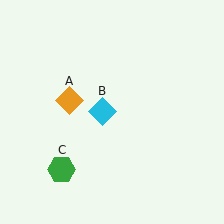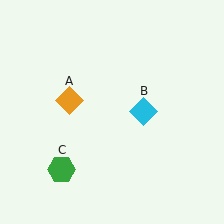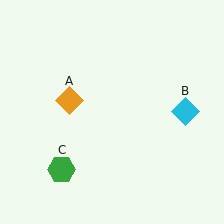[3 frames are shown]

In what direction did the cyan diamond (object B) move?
The cyan diamond (object B) moved right.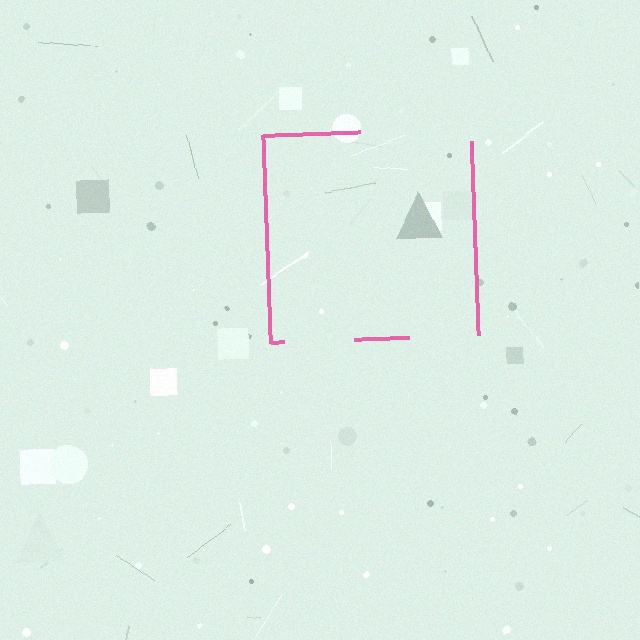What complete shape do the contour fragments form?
The contour fragments form a square.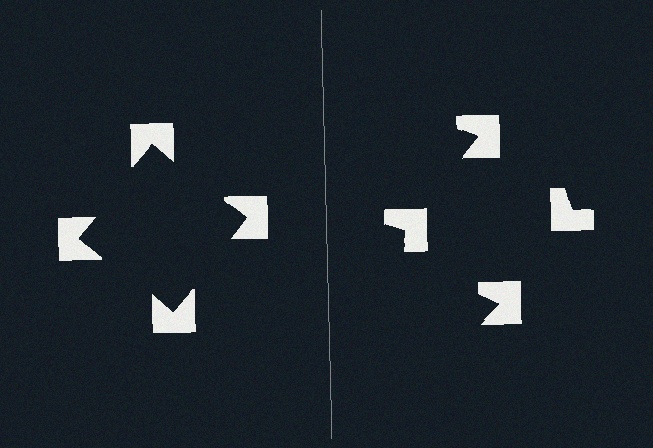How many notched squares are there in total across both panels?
8 — 4 on each side.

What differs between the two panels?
The notched squares are positioned identically on both sides; only the wedge orientations differ. On the left they align to a square; on the right they are misaligned.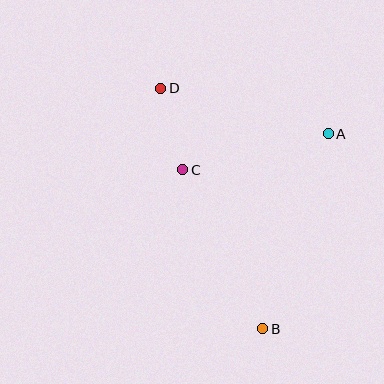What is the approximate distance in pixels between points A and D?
The distance between A and D is approximately 174 pixels.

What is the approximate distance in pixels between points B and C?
The distance between B and C is approximately 178 pixels.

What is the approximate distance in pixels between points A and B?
The distance between A and B is approximately 206 pixels.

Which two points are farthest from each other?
Points B and D are farthest from each other.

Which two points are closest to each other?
Points C and D are closest to each other.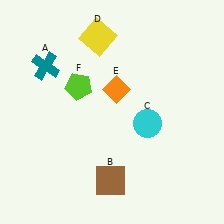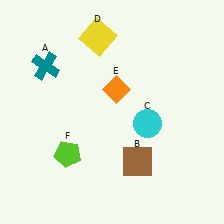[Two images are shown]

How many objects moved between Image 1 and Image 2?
2 objects moved between the two images.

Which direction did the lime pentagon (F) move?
The lime pentagon (F) moved down.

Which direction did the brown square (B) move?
The brown square (B) moved right.